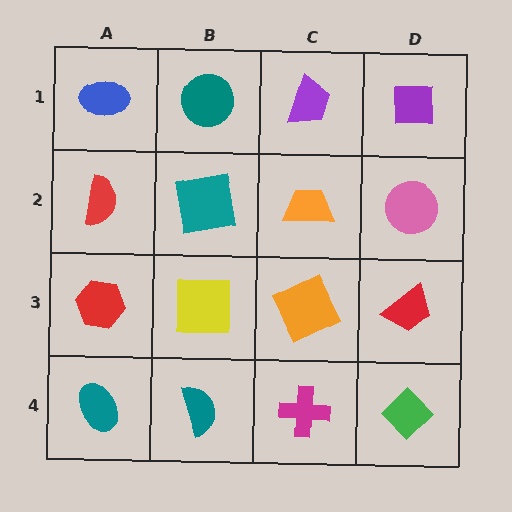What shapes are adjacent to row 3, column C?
An orange trapezoid (row 2, column C), a magenta cross (row 4, column C), a yellow square (row 3, column B), a red trapezoid (row 3, column D).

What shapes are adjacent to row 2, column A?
A blue ellipse (row 1, column A), a red hexagon (row 3, column A), a teal square (row 2, column B).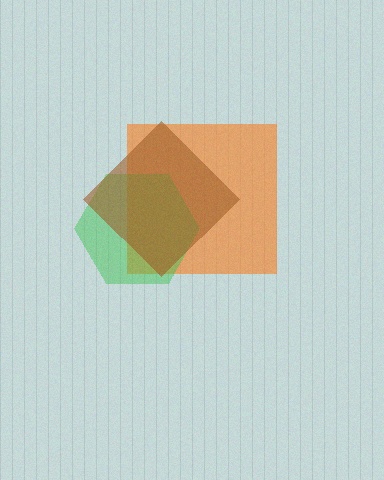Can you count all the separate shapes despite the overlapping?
Yes, there are 3 separate shapes.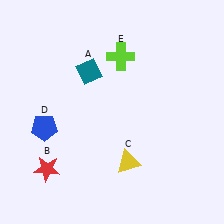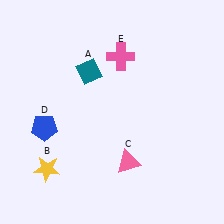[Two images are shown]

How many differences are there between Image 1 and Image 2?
There are 3 differences between the two images.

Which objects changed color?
B changed from red to yellow. C changed from yellow to pink. E changed from lime to pink.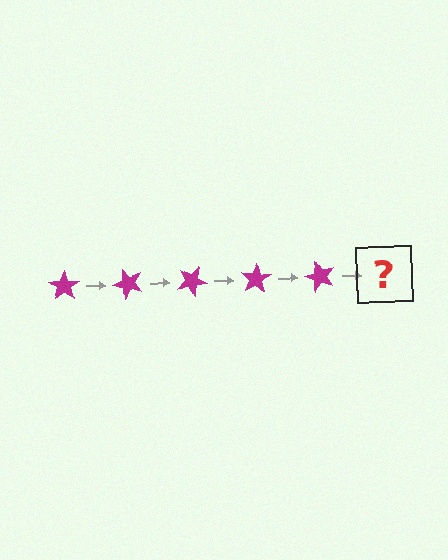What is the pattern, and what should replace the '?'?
The pattern is that the star rotates 50 degrees each step. The '?' should be a magenta star rotated 250 degrees.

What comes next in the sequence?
The next element should be a magenta star rotated 250 degrees.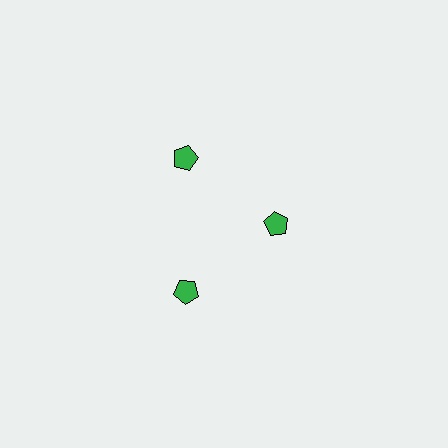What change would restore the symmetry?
The symmetry would be restored by moving it outward, back onto the ring so that all 3 pentagons sit at equal angles and equal distance from the center.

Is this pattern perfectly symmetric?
No. The 3 green pentagons are arranged in a ring, but one element near the 3 o'clock position is pulled inward toward the center, breaking the 3-fold rotational symmetry.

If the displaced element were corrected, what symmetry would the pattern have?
It would have 3-fold rotational symmetry — the pattern would map onto itself every 120 degrees.